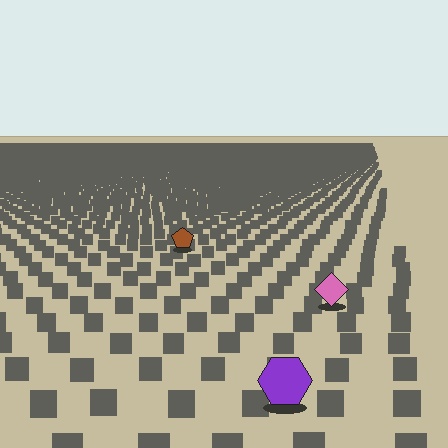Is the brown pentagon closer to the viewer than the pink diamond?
No. The pink diamond is closer — you can tell from the texture gradient: the ground texture is coarser near it.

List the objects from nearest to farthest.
From nearest to farthest: the purple hexagon, the pink diamond, the brown pentagon.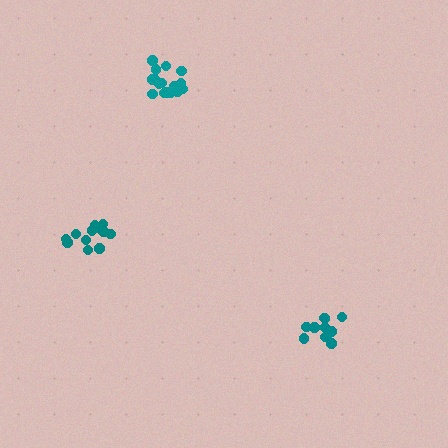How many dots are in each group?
Group 1: 12 dots, Group 2: 17 dots, Group 3: 11 dots (40 total).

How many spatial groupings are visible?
There are 3 spatial groupings.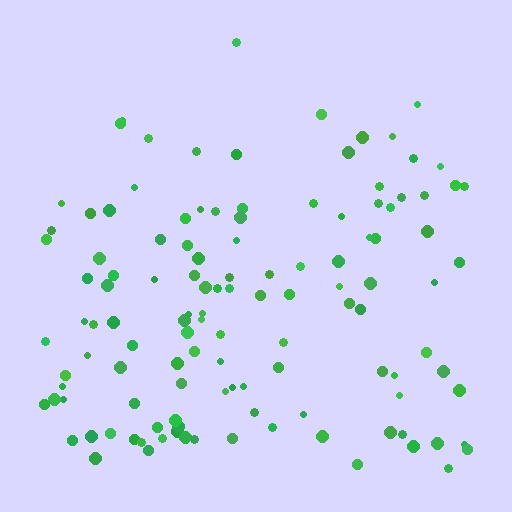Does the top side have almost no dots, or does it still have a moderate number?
Still a moderate number, just noticeably fewer than the bottom.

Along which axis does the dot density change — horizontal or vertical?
Vertical.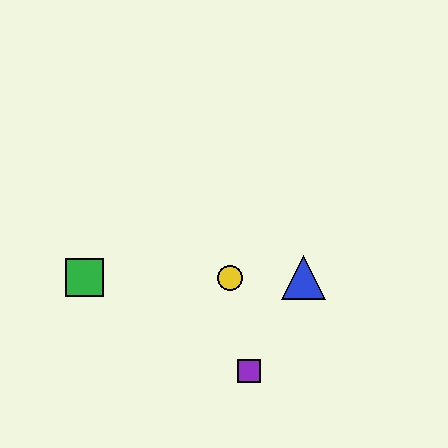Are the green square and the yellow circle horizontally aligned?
Yes, both are at y≈278.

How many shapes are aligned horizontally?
4 shapes (the red triangle, the blue triangle, the green square, the yellow circle) are aligned horizontally.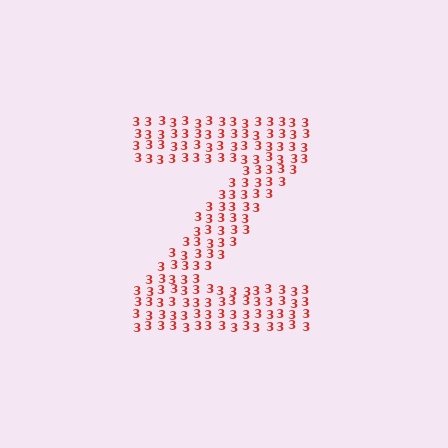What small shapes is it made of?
It is made of small digit 3's.